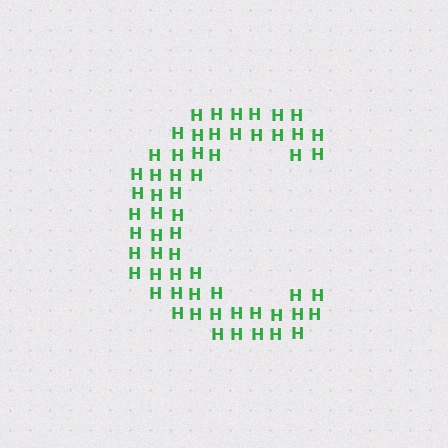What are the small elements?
The small elements are letter H's.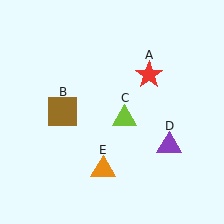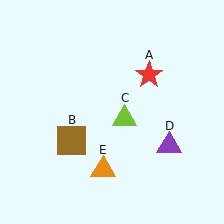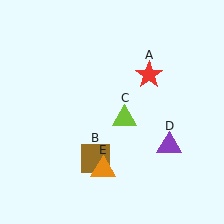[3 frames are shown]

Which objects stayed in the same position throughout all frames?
Red star (object A) and lime triangle (object C) and purple triangle (object D) and orange triangle (object E) remained stationary.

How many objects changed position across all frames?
1 object changed position: brown square (object B).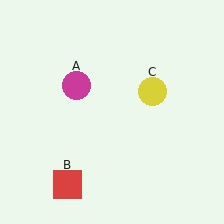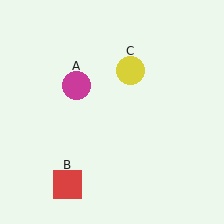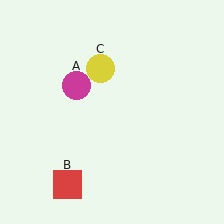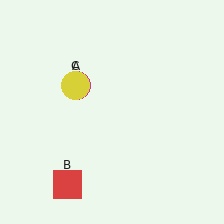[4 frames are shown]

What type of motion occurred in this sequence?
The yellow circle (object C) rotated counterclockwise around the center of the scene.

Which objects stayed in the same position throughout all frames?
Magenta circle (object A) and red square (object B) remained stationary.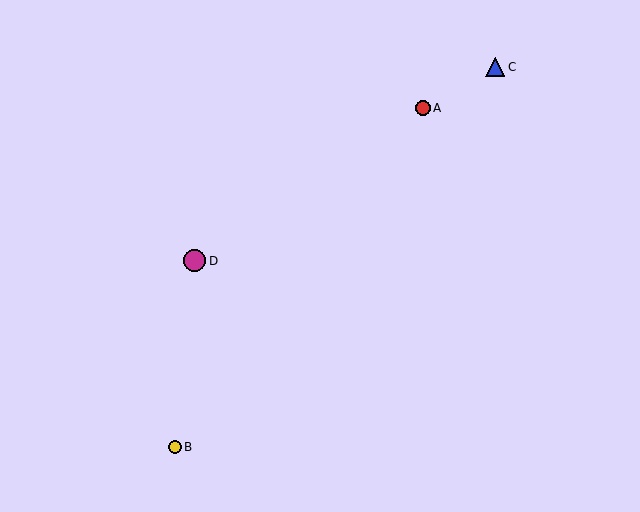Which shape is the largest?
The magenta circle (labeled D) is the largest.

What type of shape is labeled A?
Shape A is a red circle.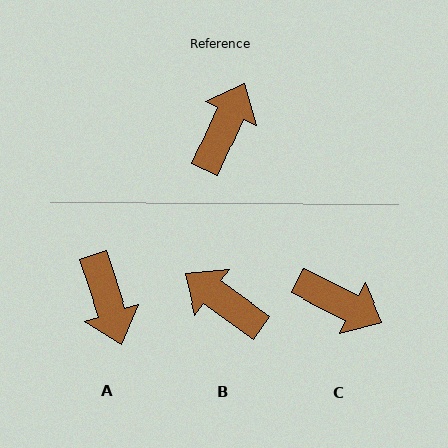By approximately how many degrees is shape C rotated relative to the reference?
Approximately 92 degrees clockwise.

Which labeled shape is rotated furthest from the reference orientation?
A, about 137 degrees away.